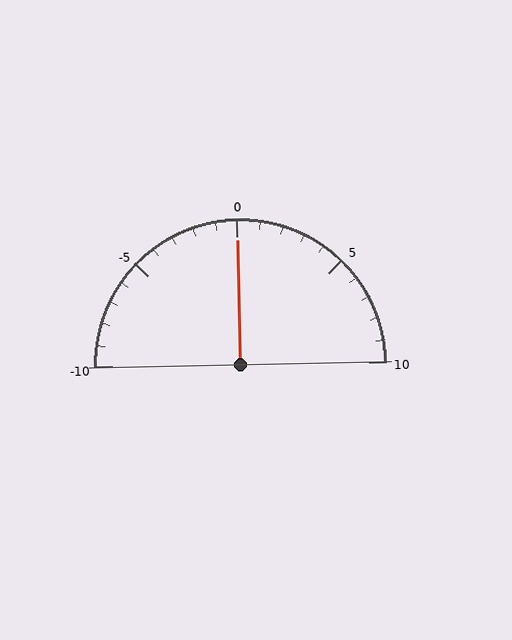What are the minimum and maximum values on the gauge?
The gauge ranges from -10 to 10.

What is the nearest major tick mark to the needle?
The nearest major tick mark is 0.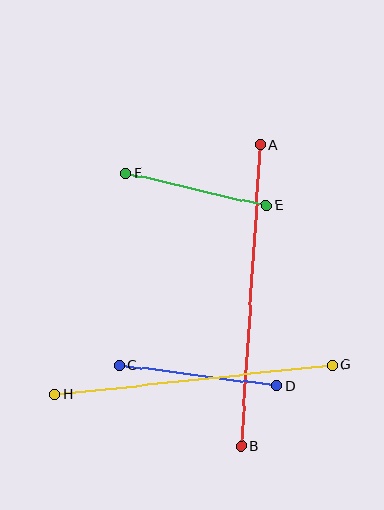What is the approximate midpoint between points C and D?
The midpoint is at approximately (198, 375) pixels.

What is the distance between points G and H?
The distance is approximately 279 pixels.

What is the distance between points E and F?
The distance is approximately 144 pixels.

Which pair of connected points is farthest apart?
Points A and B are farthest apart.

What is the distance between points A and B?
The distance is approximately 302 pixels.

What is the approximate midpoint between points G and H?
The midpoint is at approximately (193, 380) pixels.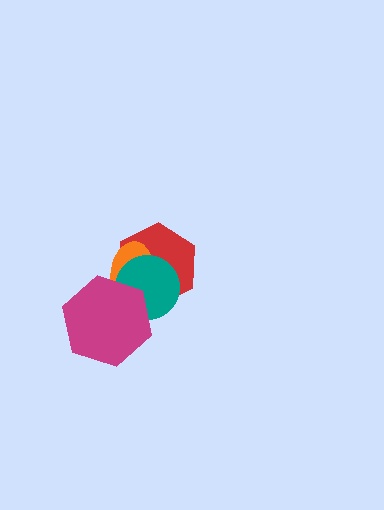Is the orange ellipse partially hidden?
Yes, it is partially covered by another shape.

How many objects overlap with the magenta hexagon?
3 objects overlap with the magenta hexagon.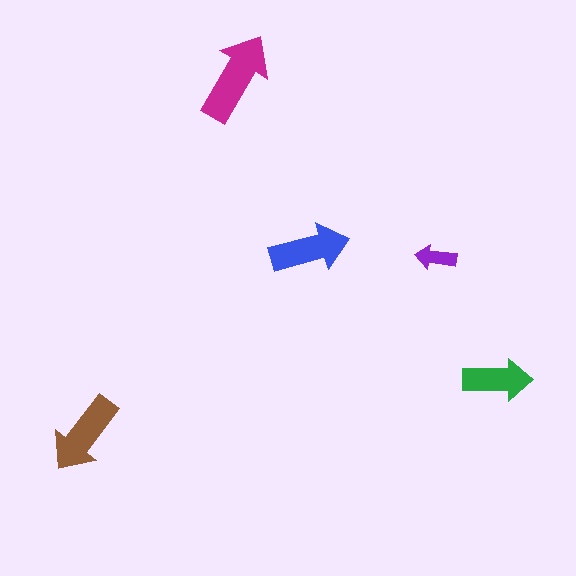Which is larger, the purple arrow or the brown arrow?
The brown one.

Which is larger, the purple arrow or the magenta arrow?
The magenta one.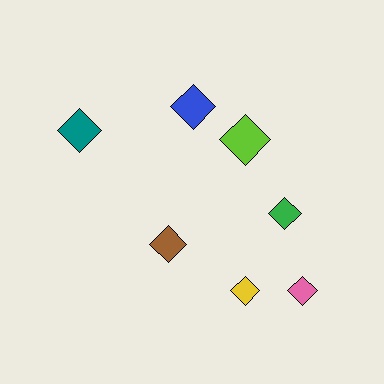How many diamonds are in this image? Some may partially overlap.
There are 7 diamonds.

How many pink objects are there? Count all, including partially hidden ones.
There is 1 pink object.